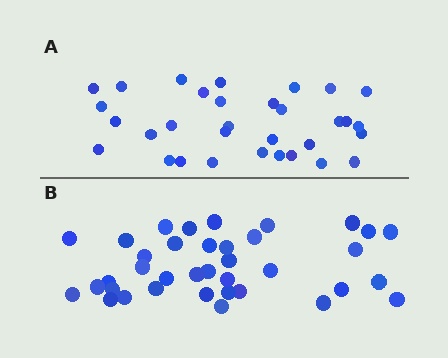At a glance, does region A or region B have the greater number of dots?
Region B (the bottom region) has more dots.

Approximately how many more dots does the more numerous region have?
Region B has about 5 more dots than region A.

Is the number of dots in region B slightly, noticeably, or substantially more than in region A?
Region B has only slightly more — the two regions are fairly close. The ratio is roughly 1.2 to 1.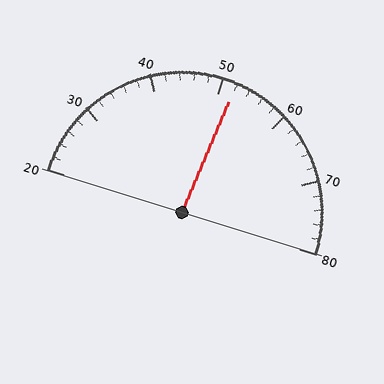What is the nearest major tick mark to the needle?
The nearest major tick mark is 50.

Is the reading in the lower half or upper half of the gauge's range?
The reading is in the upper half of the range (20 to 80).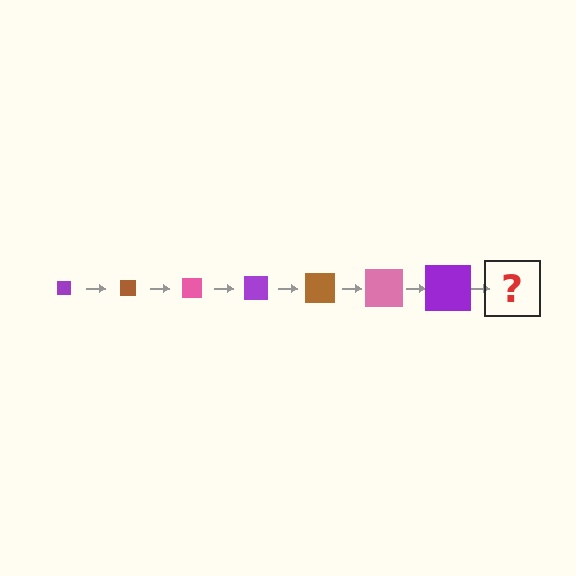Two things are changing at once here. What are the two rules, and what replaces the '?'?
The two rules are that the square grows larger each step and the color cycles through purple, brown, and pink. The '?' should be a brown square, larger than the previous one.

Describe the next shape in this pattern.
It should be a brown square, larger than the previous one.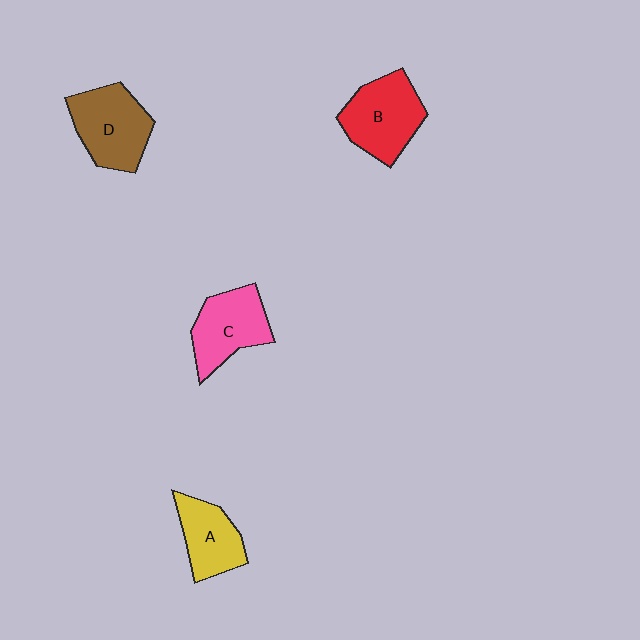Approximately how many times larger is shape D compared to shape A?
Approximately 1.3 times.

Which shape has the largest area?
Shape D (brown).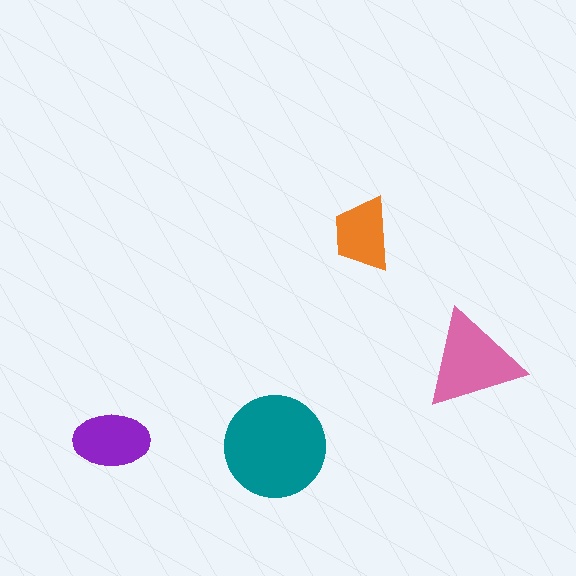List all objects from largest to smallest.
The teal circle, the pink triangle, the purple ellipse, the orange trapezoid.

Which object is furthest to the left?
The purple ellipse is leftmost.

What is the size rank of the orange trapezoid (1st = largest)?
4th.